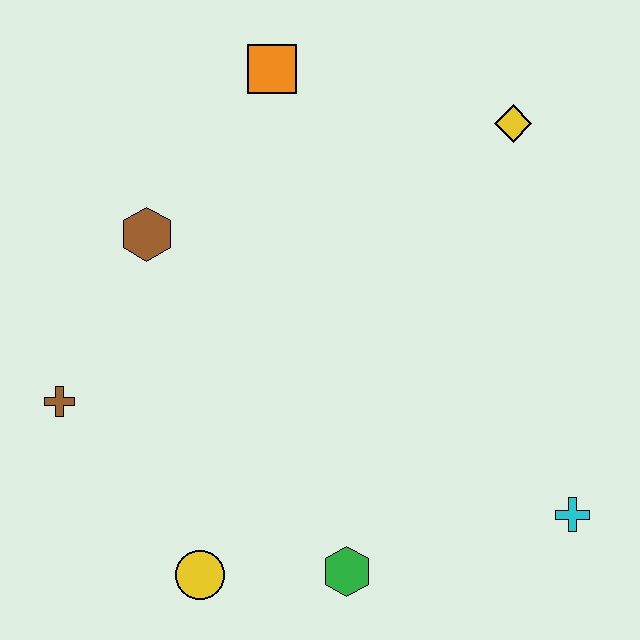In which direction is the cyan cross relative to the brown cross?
The cyan cross is to the right of the brown cross.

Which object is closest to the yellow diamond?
The orange square is closest to the yellow diamond.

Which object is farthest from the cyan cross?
The orange square is farthest from the cyan cross.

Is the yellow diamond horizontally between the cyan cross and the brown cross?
Yes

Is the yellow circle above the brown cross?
No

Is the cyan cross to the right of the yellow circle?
Yes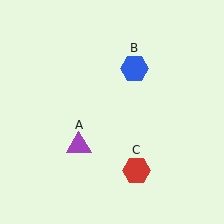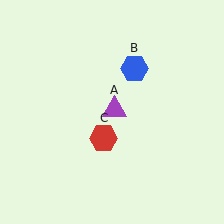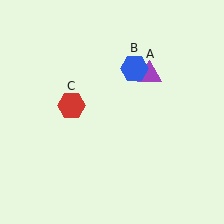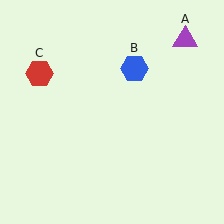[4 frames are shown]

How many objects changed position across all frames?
2 objects changed position: purple triangle (object A), red hexagon (object C).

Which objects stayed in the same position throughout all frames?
Blue hexagon (object B) remained stationary.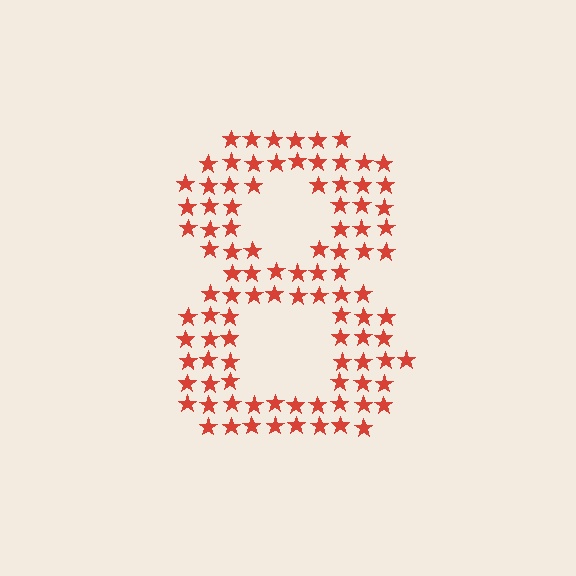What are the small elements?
The small elements are stars.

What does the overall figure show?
The overall figure shows the digit 8.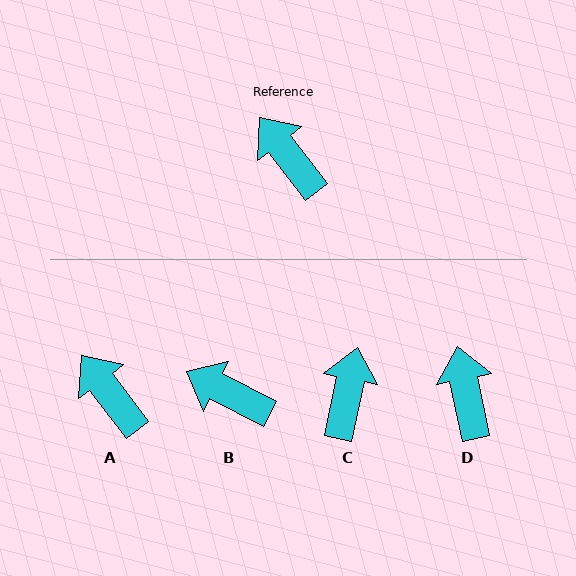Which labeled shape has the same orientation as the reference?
A.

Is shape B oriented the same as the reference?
No, it is off by about 26 degrees.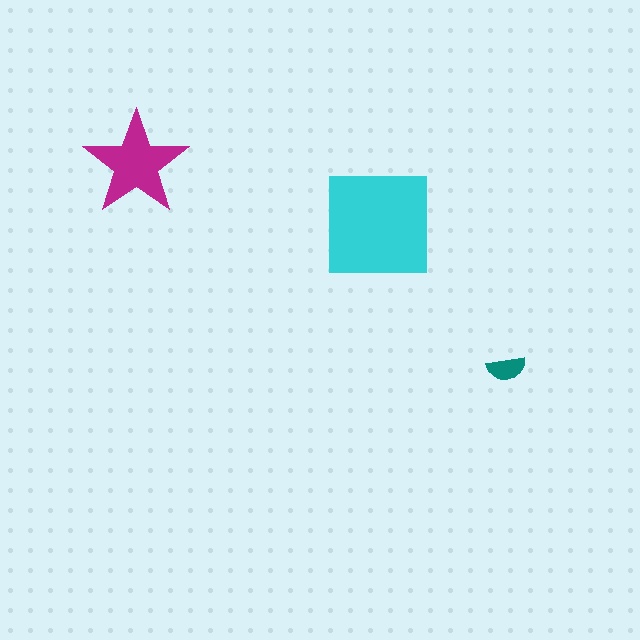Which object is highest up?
The magenta star is topmost.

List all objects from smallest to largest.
The teal semicircle, the magenta star, the cyan square.